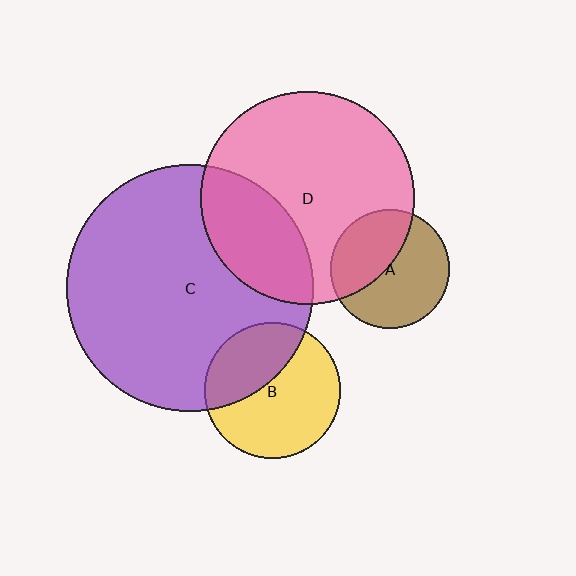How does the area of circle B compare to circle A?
Approximately 1.3 times.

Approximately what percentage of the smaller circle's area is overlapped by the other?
Approximately 30%.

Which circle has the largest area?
Circle C (purple).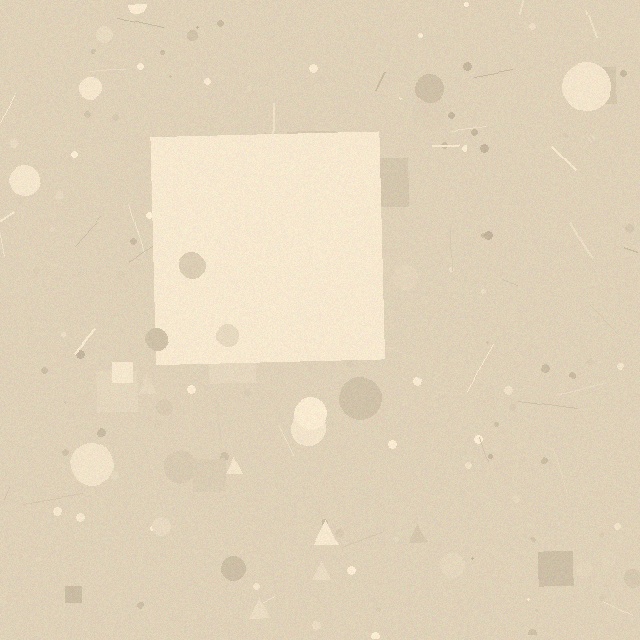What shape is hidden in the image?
A square is hidden in the image.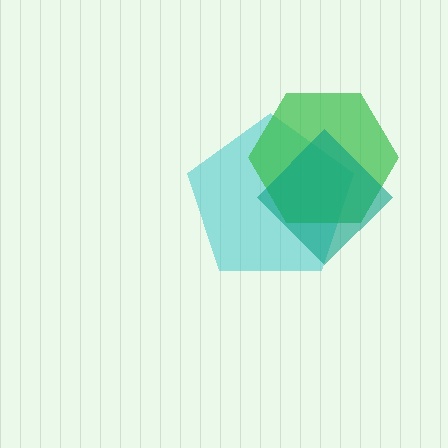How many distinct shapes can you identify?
There are 3 distinct shapes: a cyan pentagon, a green hexagon, a teal diamond.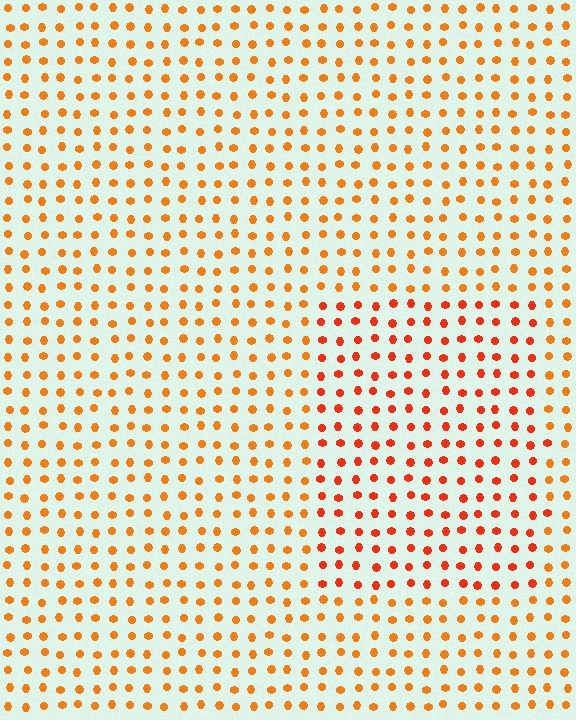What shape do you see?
I see a rectangle.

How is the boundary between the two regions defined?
The boundary is defined purely by a slight shift in hue (about 22 degrees). Spacing, size, and orientation are identical on both sides.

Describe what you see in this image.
The image is filled with small orange elements in a uniform arrangement. A rectangle-shaped region is visible where the elements are tinted to a slightly different hue, forming a subtle color boundary.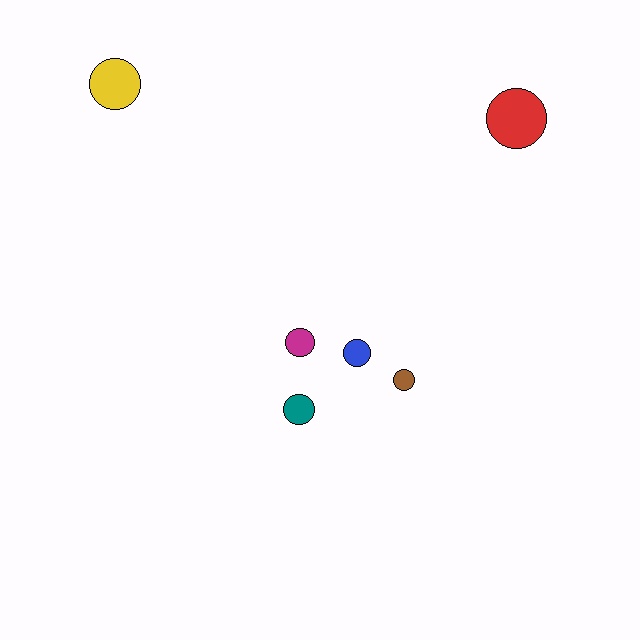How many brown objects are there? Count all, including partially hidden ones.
There is 1 brown object.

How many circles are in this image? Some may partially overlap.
There are 6 circles.